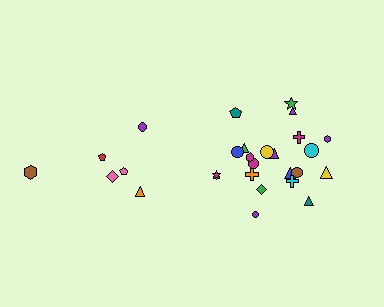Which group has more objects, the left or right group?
The right group.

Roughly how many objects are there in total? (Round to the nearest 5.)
Roughly 30 objects in total.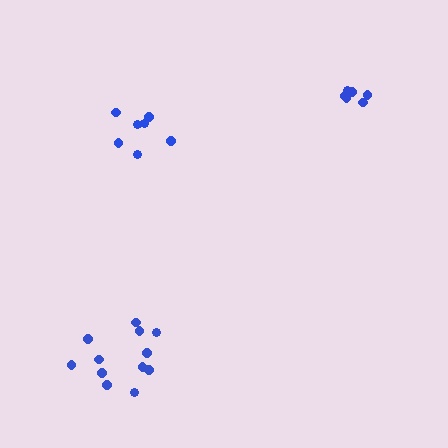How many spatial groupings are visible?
There are 3 spatial groupings.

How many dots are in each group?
Group 1: 12 dots, Group 2: 7 dots, Group 3: 6 dots (25 total).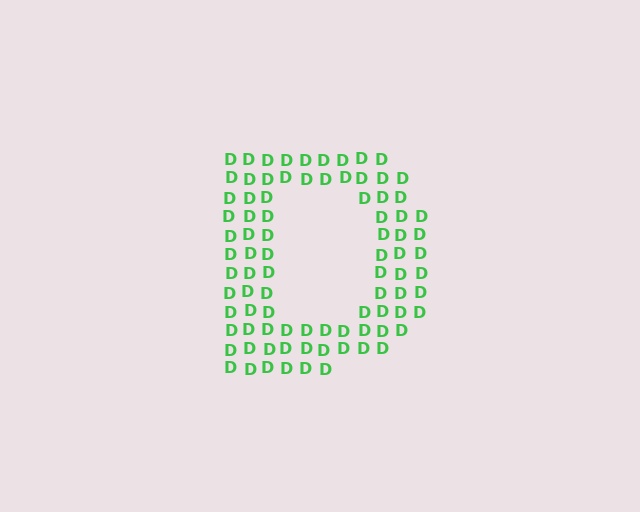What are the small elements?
The small elements are letter D's.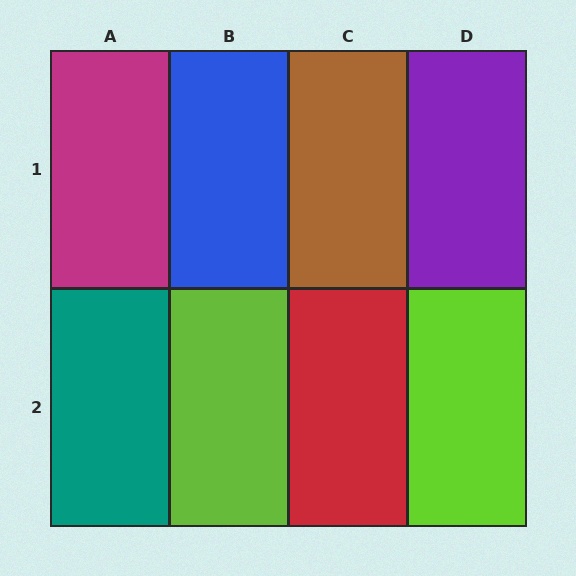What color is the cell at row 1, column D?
Purple.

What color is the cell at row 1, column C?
Brown.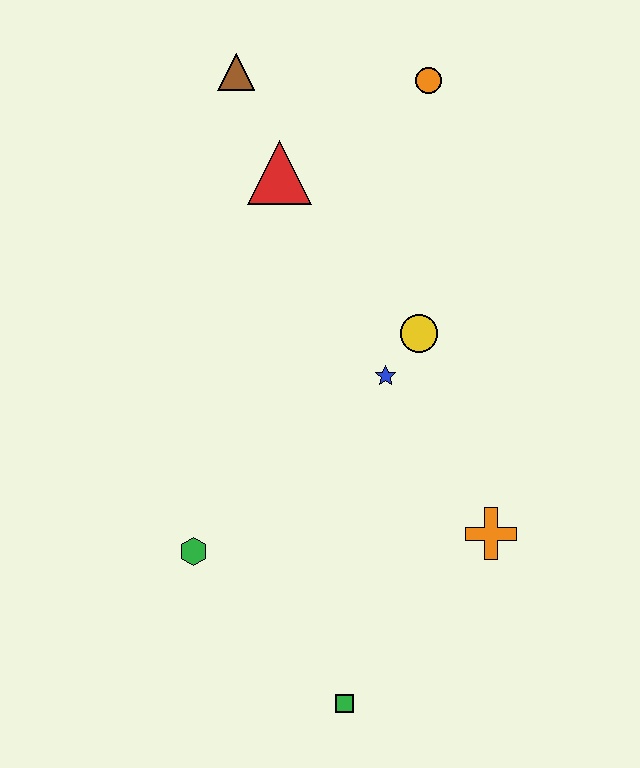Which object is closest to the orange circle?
The red triangle is closest to the orange circle.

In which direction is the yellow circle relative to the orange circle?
The yellow circle is below the orange circle.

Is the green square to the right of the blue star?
No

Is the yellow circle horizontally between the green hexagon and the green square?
No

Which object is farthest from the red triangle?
The green square is farthest from the red triangle.